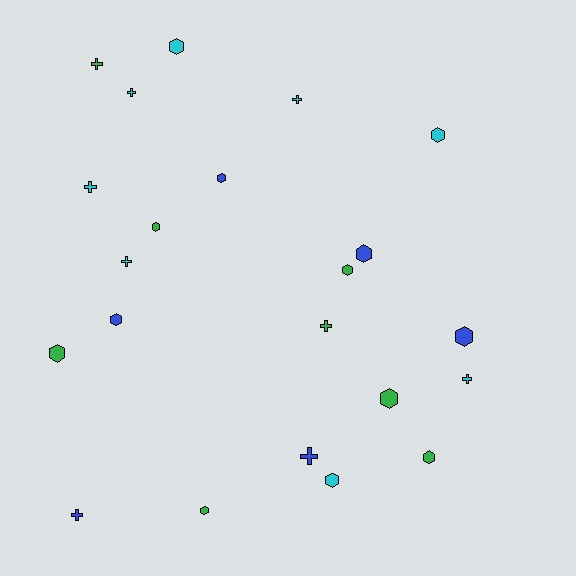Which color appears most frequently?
Green, with 8 objects.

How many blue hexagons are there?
There are 4 blue hexagons.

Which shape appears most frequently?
Hexagon, with 13 objects.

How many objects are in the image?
There are 22 objects.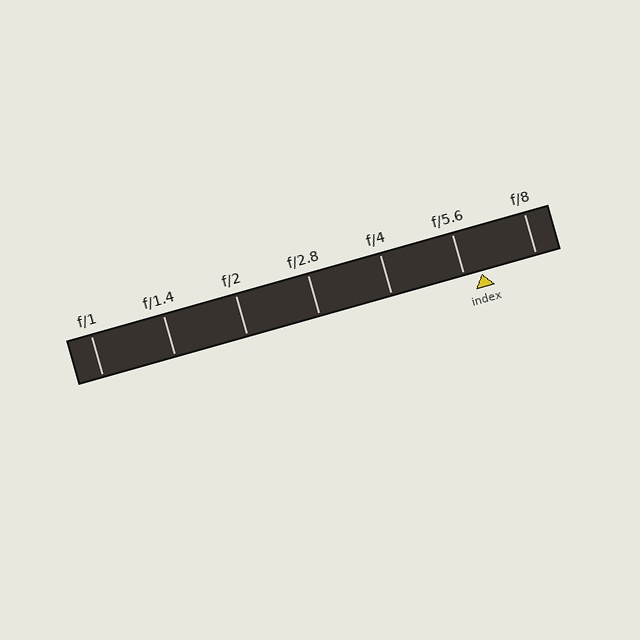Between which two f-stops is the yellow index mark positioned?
The index mark is between f/5.6 and f/8.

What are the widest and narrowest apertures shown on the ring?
The widest aperture shown is f/1 and the narrowest is f/8.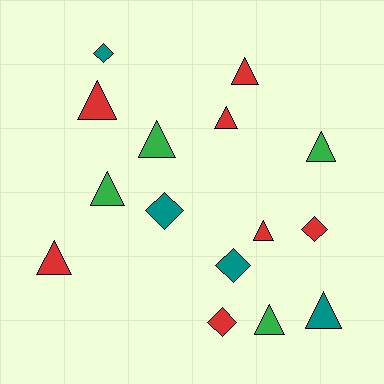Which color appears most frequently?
Red, with 7 objects.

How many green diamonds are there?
There are no green diamonds.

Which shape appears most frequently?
Triangle, with 10 objects.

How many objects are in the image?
There are 15 objects.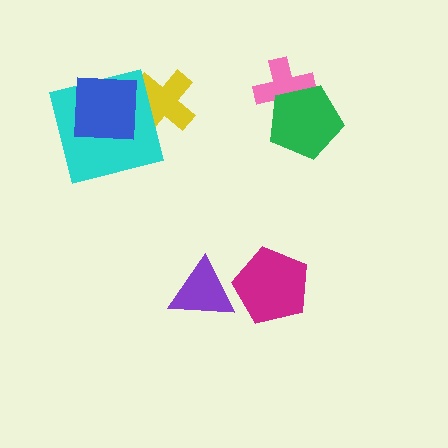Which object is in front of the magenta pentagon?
The purple triangle is in front of the magenta pentagon.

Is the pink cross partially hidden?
Yes, it is partially covered by another shape.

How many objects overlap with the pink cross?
1 object overlaps with the pink cross.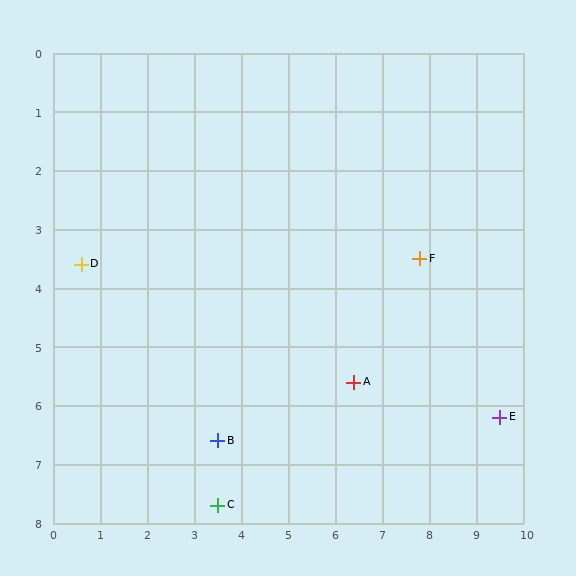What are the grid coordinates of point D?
Point D is at approximately (0.6, 3.6).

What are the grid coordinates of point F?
Point F is at approximately (7.8, 3.5).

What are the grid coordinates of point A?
Point A is at approximately (6.4, 5.6).